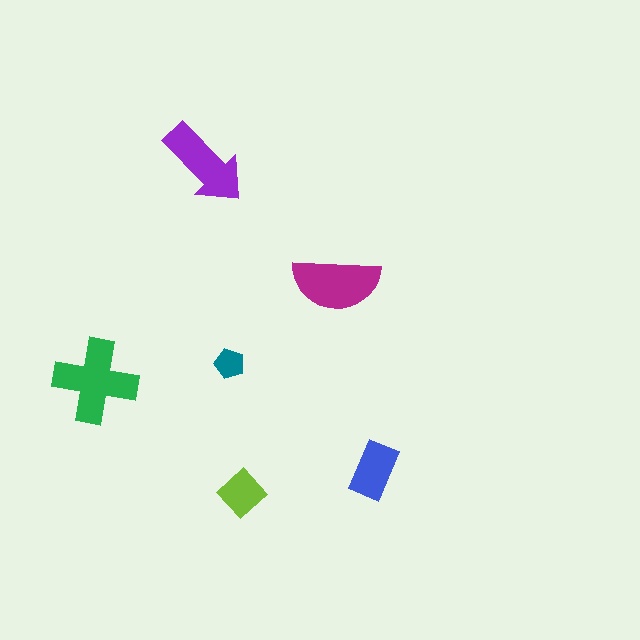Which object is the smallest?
The teal pentagon.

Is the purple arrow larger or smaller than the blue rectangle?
Larger.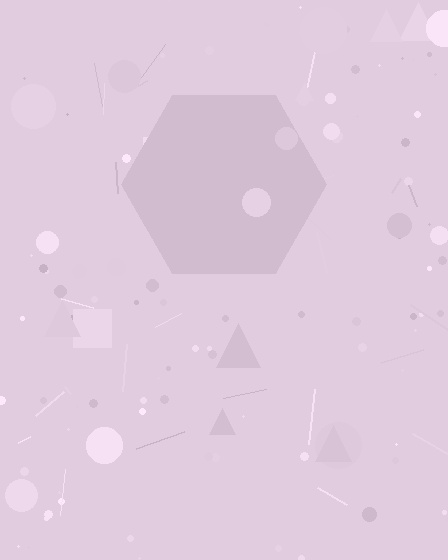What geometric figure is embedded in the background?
A hexagon is embedded in the background.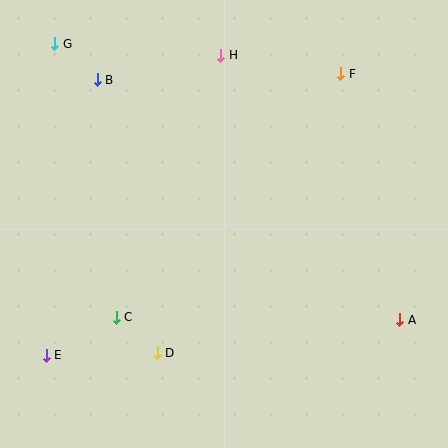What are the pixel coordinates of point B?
Point B is at (97, 80).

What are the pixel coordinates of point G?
Point G is at (55, 44).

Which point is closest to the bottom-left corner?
Point E is closest to the bottom-left corner.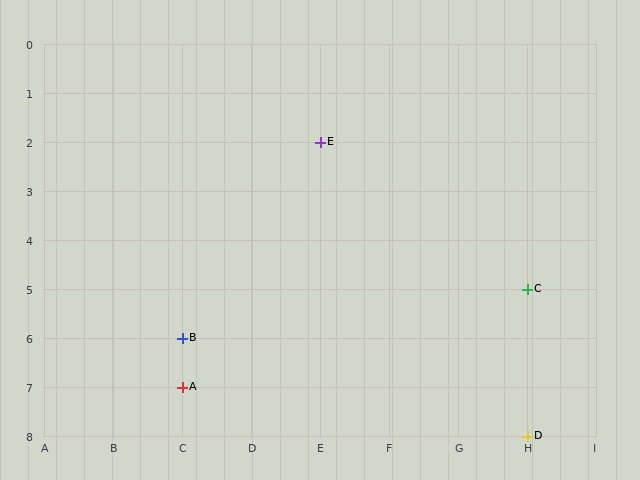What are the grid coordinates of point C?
Point C is at grid coordinates (H, 5).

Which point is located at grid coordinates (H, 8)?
Point D is at (H, 8).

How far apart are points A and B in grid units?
Points A and B are 1 row apart.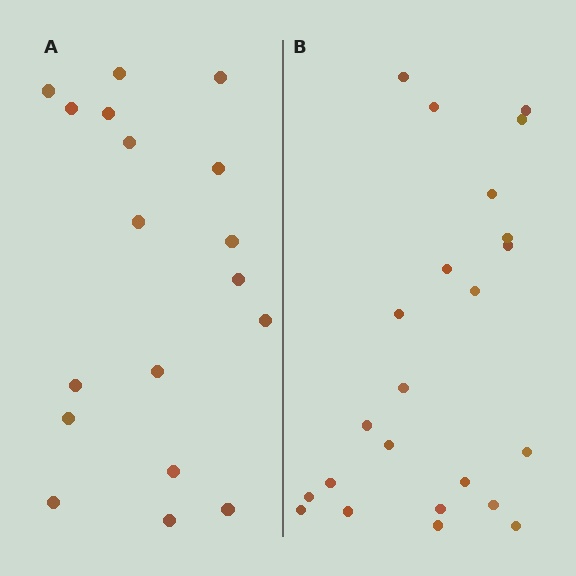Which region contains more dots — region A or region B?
Region B (the right region) has more dots.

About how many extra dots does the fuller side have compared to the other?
Region B has about 5 more dots than region A.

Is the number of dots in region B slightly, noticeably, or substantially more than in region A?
Region B has noticeably more, but not dramatically so. The ratio is roughly 1.3 to 1.